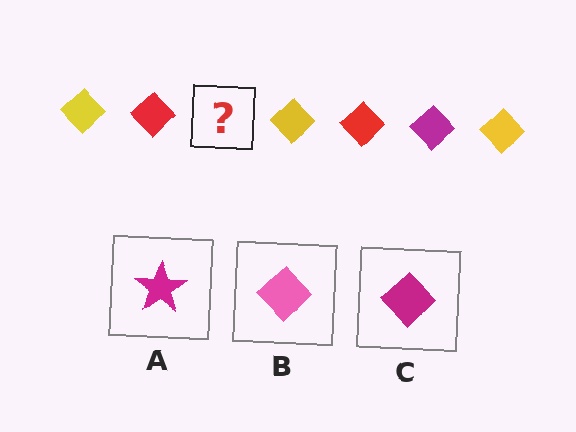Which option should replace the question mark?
Option C.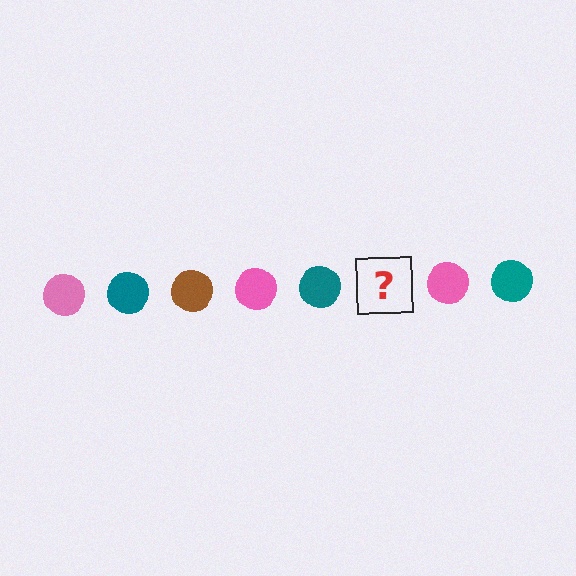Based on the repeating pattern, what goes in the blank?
The blank should be a brown circle.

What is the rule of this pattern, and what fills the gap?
The rule is that the pattern cycles through pink, teal, brown circles. The gap should be filled with a brown circle.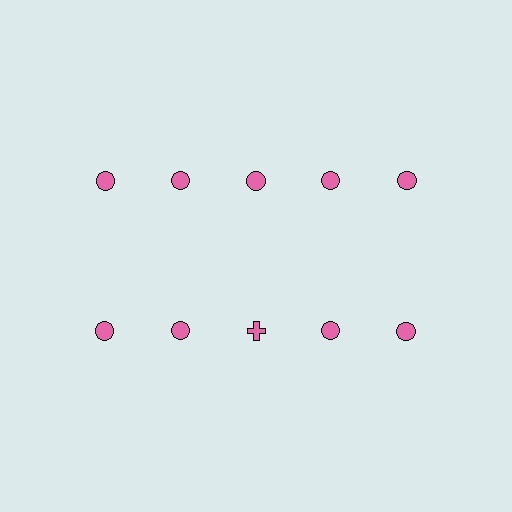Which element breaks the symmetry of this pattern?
The pink cross in the second row, center column breaks the symmetry. All other shapes are pink circles.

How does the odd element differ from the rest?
It has a different shape: cross instead of circle.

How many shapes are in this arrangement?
There are 10 shapes arranged in a grid pattern.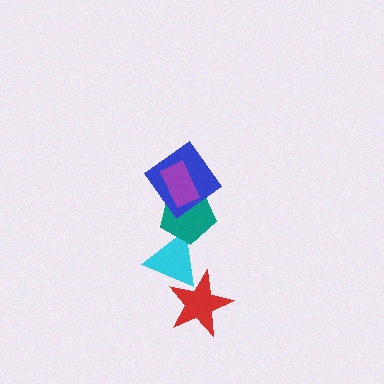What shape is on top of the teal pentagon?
The blue diamond is on top of the teal pentagon.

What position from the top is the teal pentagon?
The teal pentagon is 3rd from the top.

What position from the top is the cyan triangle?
The cyan triangle is 4th from the top.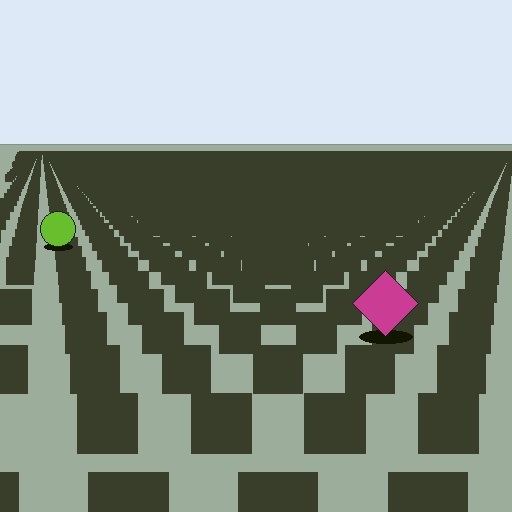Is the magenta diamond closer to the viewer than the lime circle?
Yes. The magenta diamond is closer — you can tell from the texture gradient: the ground texture is coarser near it.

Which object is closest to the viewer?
The magenta diamond is closest. The texture marks near it are larger and more spread out.